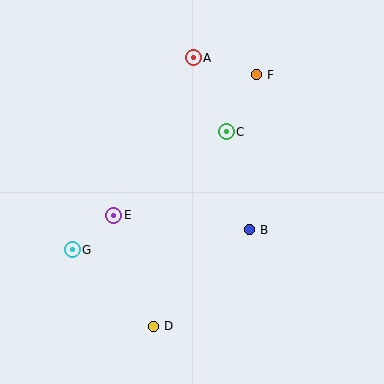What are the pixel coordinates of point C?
Point C is at (226, 132).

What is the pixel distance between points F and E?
The distance between F and E is 200 pixels.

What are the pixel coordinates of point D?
Point D is at (154, 326).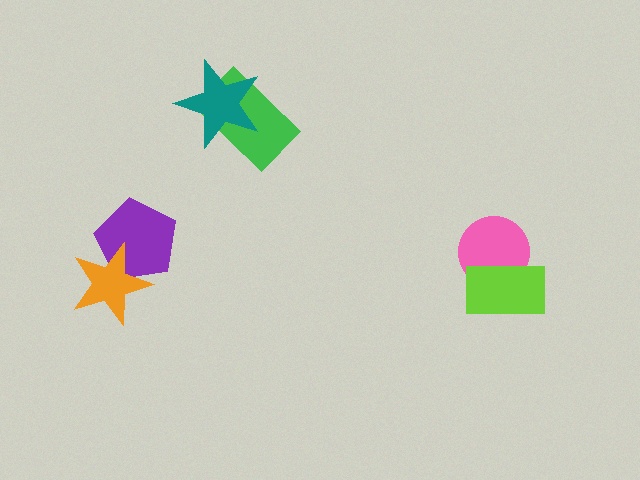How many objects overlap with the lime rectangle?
1 object overlaps with the lime rectangle.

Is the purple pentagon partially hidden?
Yes, it is partially covered by another shape.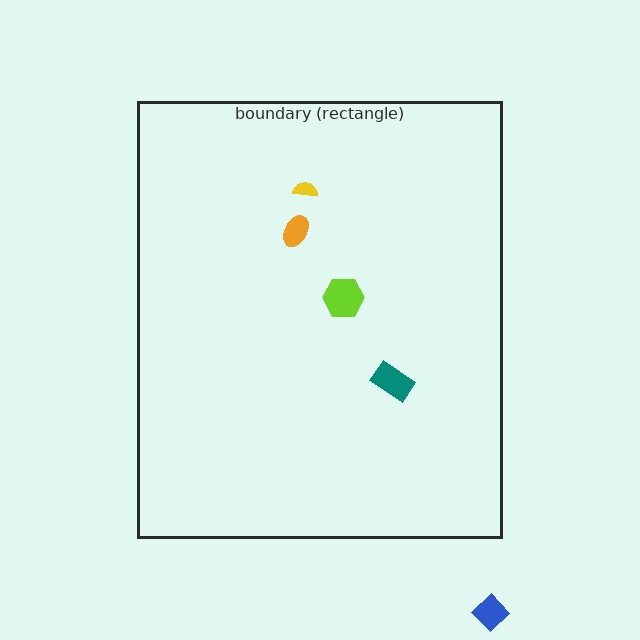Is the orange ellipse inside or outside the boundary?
Inside.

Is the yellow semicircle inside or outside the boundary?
Inside.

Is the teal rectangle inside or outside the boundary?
Inside.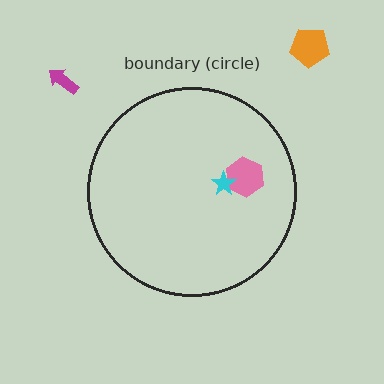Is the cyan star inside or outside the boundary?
Inside.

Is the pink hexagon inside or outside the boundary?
Inside.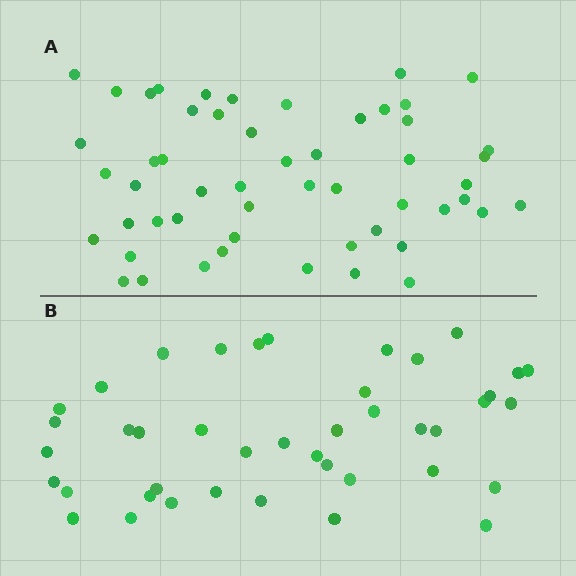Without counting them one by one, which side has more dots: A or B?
Region A (the top region) has more dots.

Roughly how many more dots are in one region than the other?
Region A has roughly 12 or so more dots than region B.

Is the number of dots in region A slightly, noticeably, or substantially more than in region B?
Region A has noticeably more, but not dramatically so. The ratio is roughly 1.3 to 1.